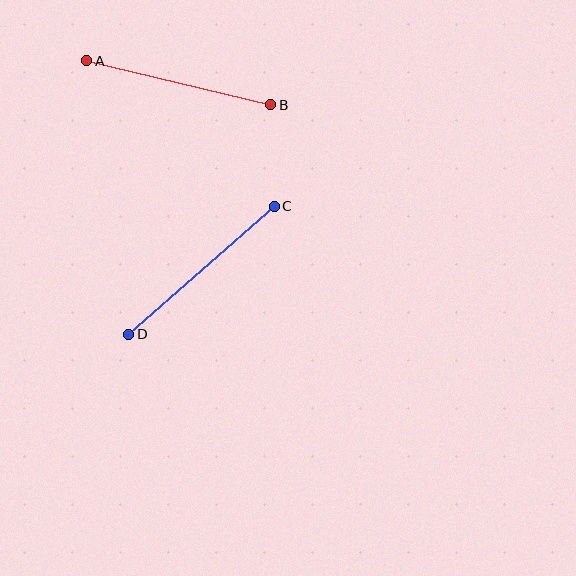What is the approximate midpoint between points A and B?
The midpoint is at approximately (179, 83) pixels.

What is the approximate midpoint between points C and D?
The midpoint is at approximately (201, 270) pixels.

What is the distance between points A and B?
The distance is approximately 189 pixels.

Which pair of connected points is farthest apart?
Points C and D are farthest apart.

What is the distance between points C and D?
The distance is approximately 194 pixels.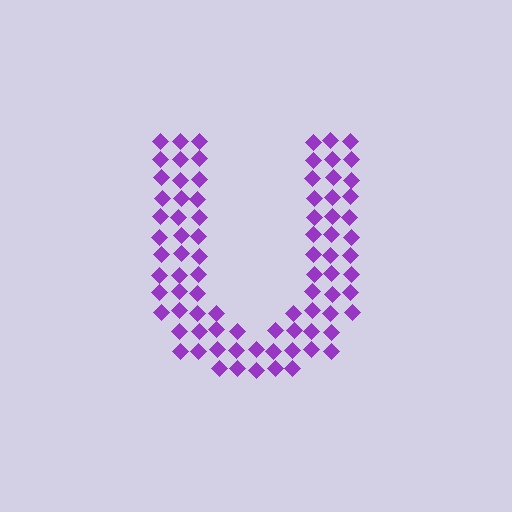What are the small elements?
The small elements are diamonds.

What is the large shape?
The large shape is the letter U.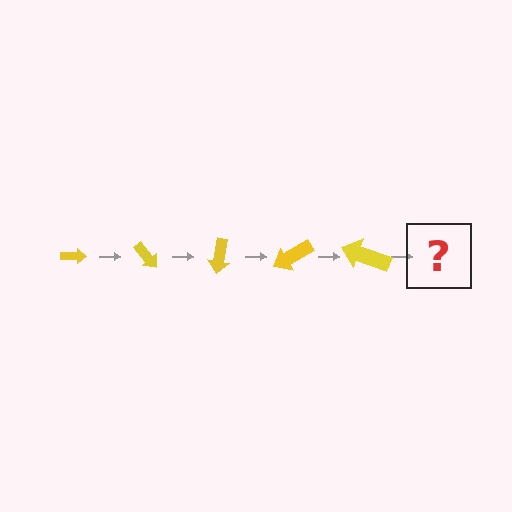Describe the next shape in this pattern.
It should be an arrow, larger than the previous one and rotated 250 degrees from the start.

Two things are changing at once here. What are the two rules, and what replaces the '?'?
The two rules are that the arrow grows larger each step and it rotates 50 degrees each step. The '?' should be an arrow, larger than the previous one and rotated 250 degrees from the start.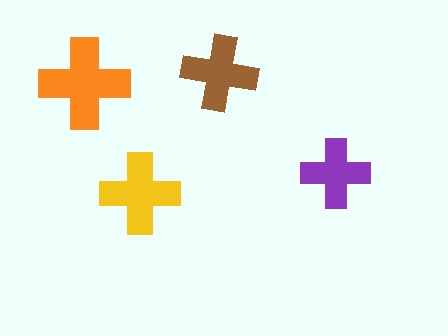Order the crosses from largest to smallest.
the orange one, the yellow one, the brown one, the purple one.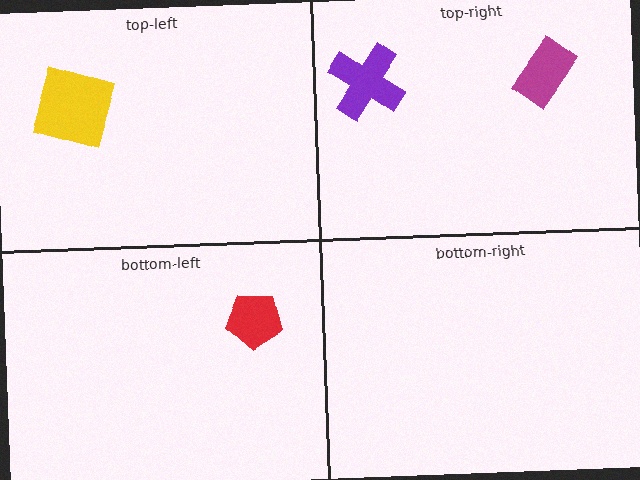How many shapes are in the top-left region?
1.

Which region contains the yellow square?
The top-left region.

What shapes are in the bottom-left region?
The red pentagon.